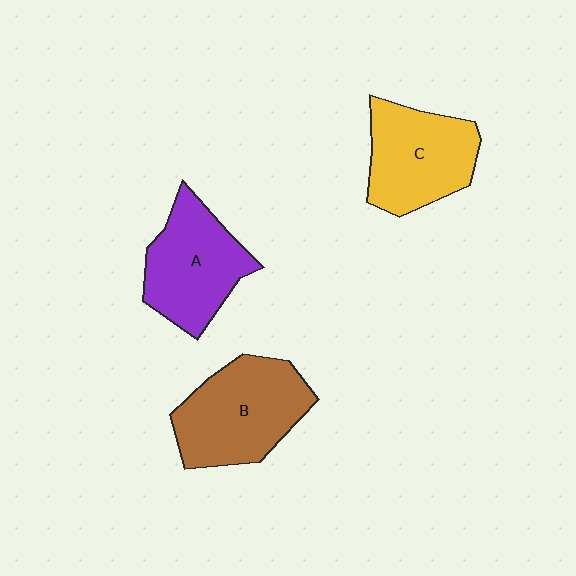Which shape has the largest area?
Shape B (brown).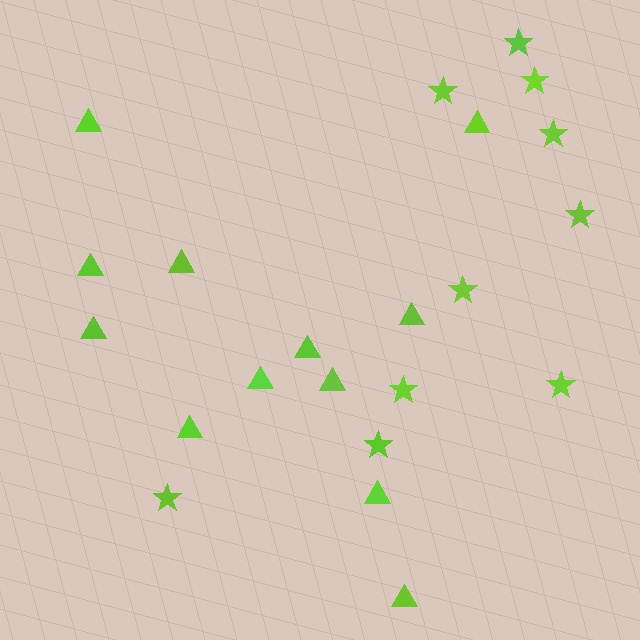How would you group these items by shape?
There are 2 groups: one group of triangles (12) and one group of stars (10).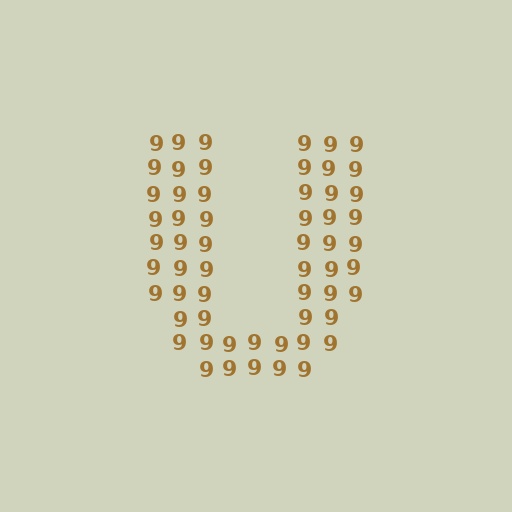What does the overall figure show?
The overall figure shows the letter U.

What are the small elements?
The small elements are digit 9's.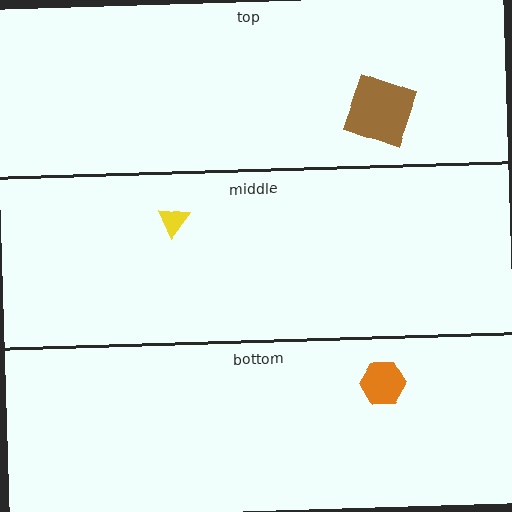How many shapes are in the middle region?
1.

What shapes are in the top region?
The brown square.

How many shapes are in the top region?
1.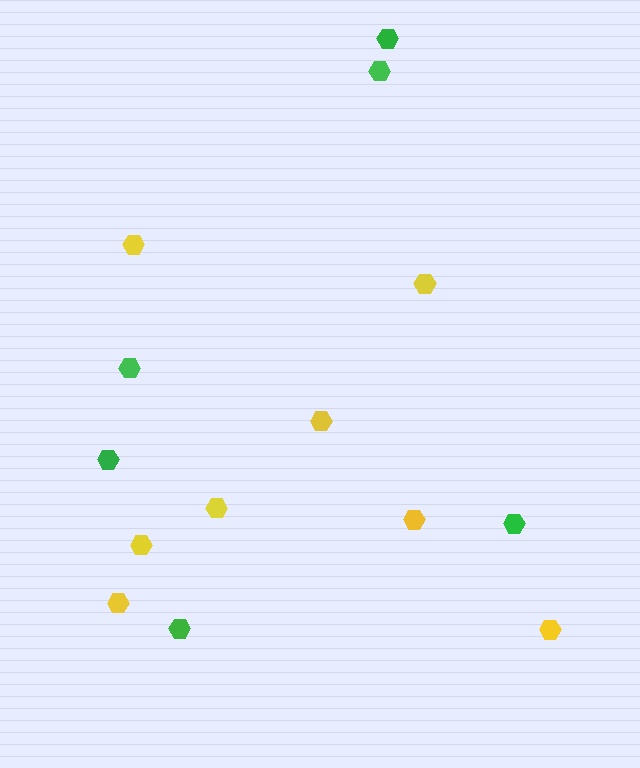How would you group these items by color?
There are 2 groups: one group of green hexagons (6) and one group of yellow hexagons (8).